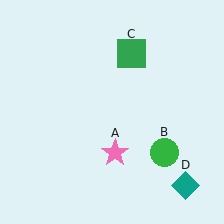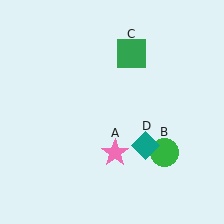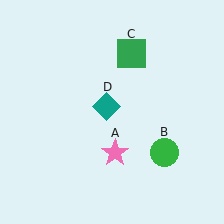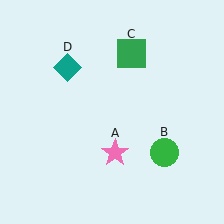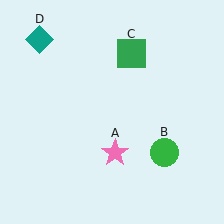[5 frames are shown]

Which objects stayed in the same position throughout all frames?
Pink star (object A) and green circle (object B) and green square (object C) remained stationary.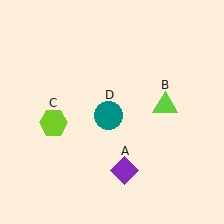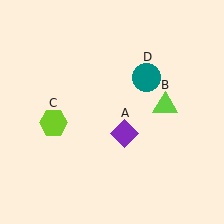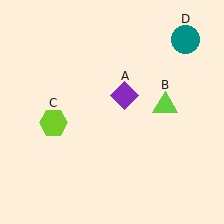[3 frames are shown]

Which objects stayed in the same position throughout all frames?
Lime triangle (object B) and lime hexagon (object C) remained stationary.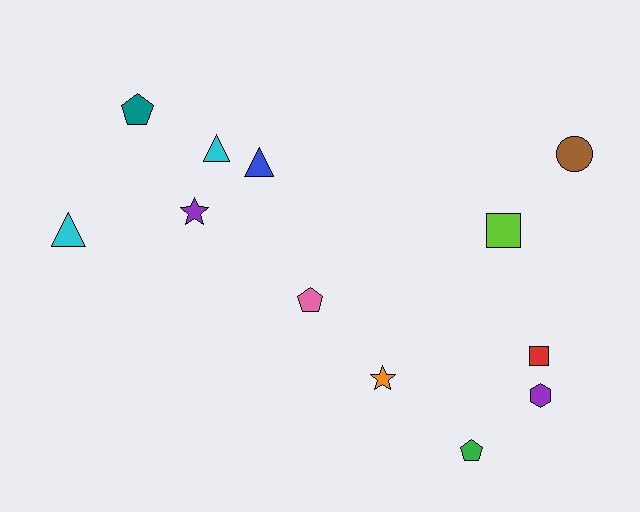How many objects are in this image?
There are 12 objects.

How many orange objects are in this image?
There is 1 orange object.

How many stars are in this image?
There are 2 stars.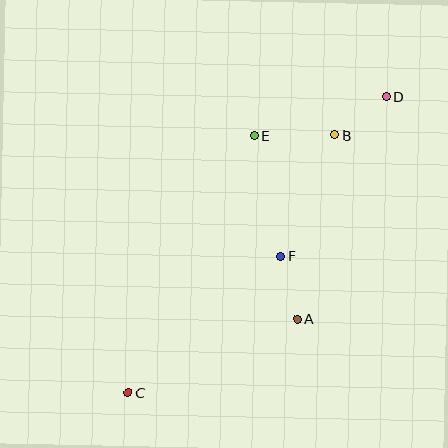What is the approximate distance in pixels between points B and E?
The distance between B and E is approximately 81 pixels.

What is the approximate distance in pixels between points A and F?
The distance between A and F is approximately 64 pixels.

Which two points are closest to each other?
Points B and D are closest to each other.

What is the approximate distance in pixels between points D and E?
The distance between D and E is approximately 137 pixels.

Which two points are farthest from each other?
Points C and D are farthest from each other.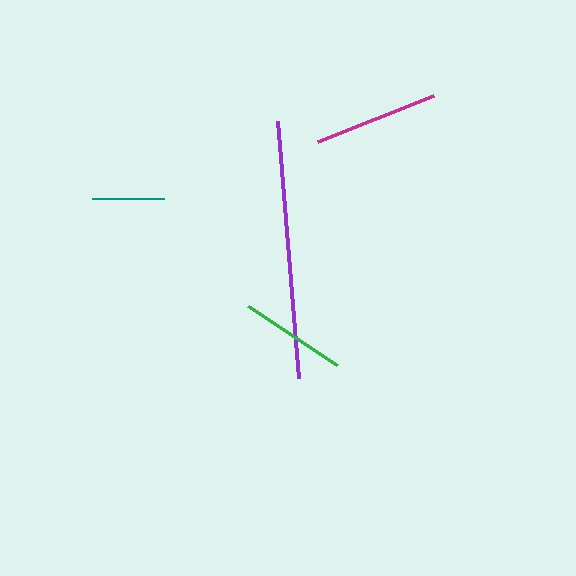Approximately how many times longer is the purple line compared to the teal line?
The purple line is approximately 3.6 times the length of the teal line.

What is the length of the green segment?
The green segment is approximately 107 pixels long.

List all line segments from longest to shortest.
From longest to shortest: purple, magenta, green, teal.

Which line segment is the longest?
The purple line is the longest at approximately 258 pixels.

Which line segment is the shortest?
The teal line is the shortest at approximately 72 pixels.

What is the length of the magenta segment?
The magenta segment is approximately 124 pixels long.